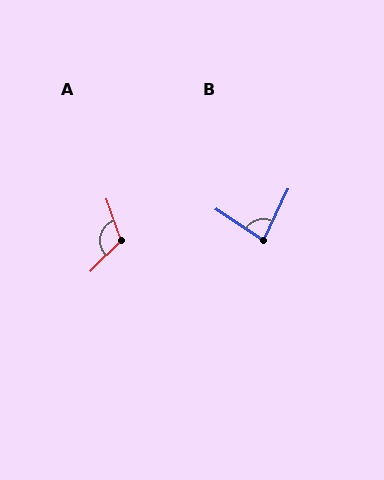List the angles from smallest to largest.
B (82°), A (116°).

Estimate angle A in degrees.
Approximately 116 degrees.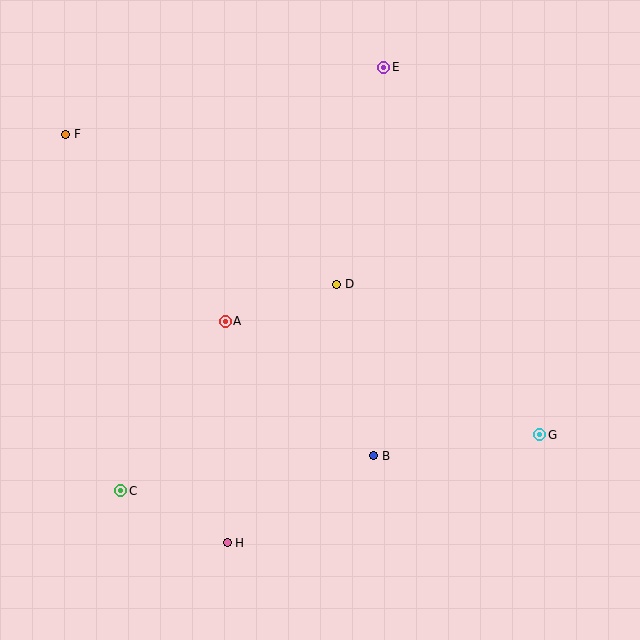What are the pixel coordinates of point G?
Point G is at (540, 435).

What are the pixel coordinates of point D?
Point D is at (337, 284).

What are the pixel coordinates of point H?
Point H is at (227, 543).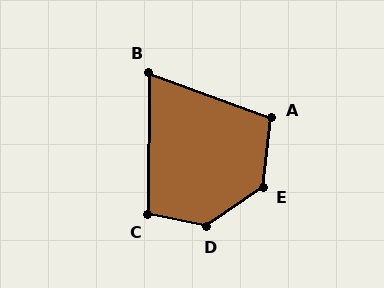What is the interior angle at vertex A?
Approximately 104 degrees (obtuse).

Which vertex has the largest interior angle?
D, at approximately 134 degrees.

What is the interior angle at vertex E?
Approximately 131 degrees (obtuse).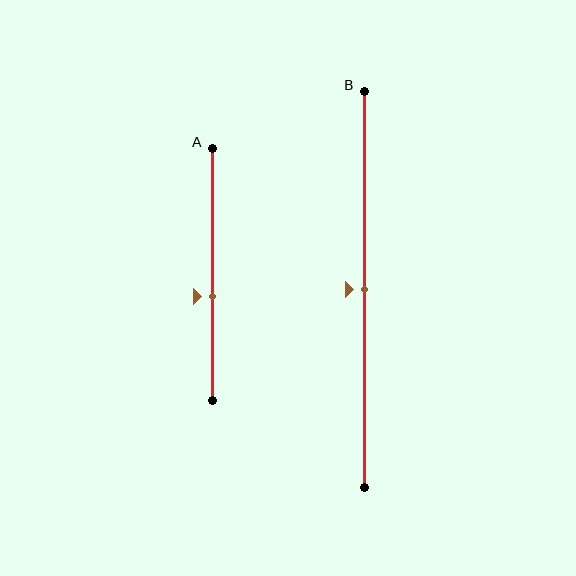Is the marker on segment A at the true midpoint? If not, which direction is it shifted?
No, the marker on segment A is shifted downward by about 9% of the segment length.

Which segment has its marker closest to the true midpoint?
Segment B has its marker closest to the true midpoint.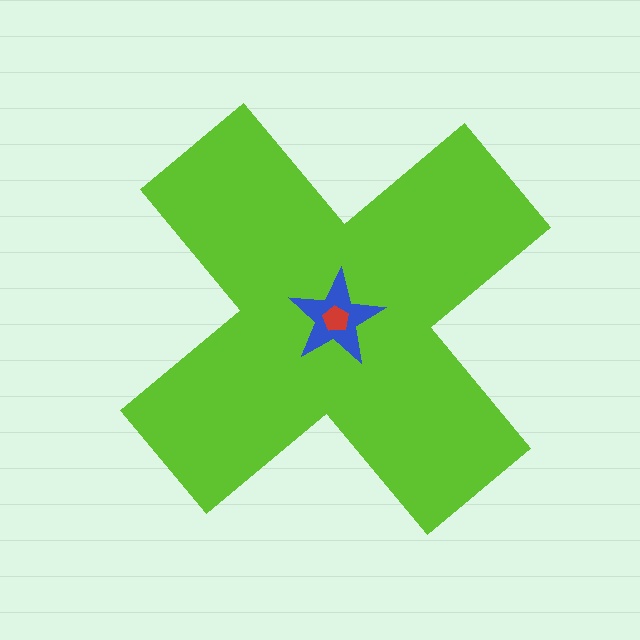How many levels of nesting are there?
3.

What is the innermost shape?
The red pentagon.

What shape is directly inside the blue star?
The red pentagon.